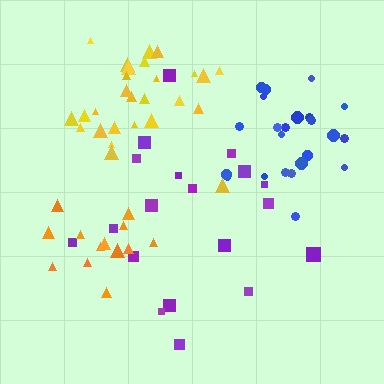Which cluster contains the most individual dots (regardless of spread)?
Yellow (27).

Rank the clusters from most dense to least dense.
yellow, orange, blue, purple.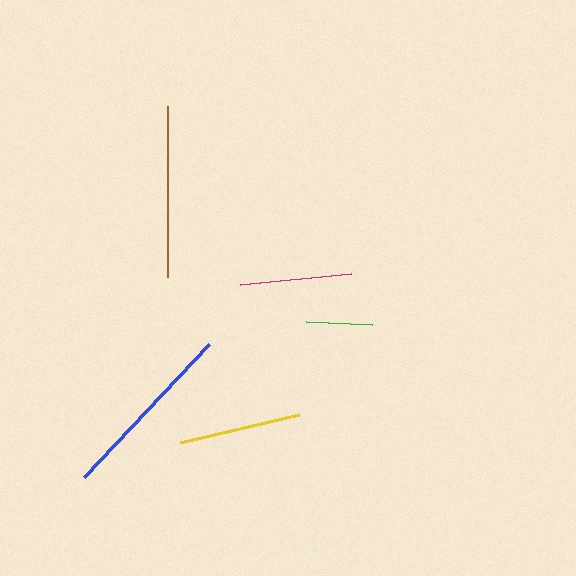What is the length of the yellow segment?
The yellow segment is approximately 122 pixels long.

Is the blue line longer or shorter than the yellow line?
The blue line is longer than the yellow line.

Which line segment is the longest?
The blue line is the longest at approximately 182 pixels.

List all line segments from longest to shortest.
From longest to shortest: blue, brown, yellow, magenta, green.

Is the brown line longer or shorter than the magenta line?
The brown line is longer than the magenta line.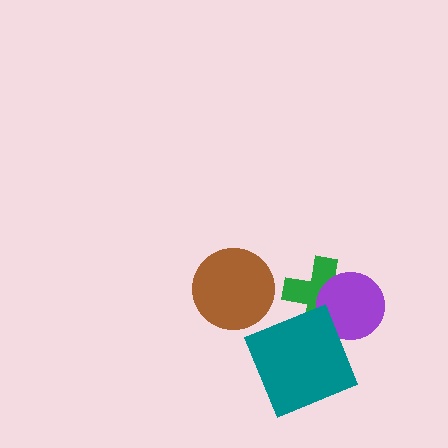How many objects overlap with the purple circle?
1 object overlaps with the purple circle.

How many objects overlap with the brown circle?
0 objects overlap with the brown circle.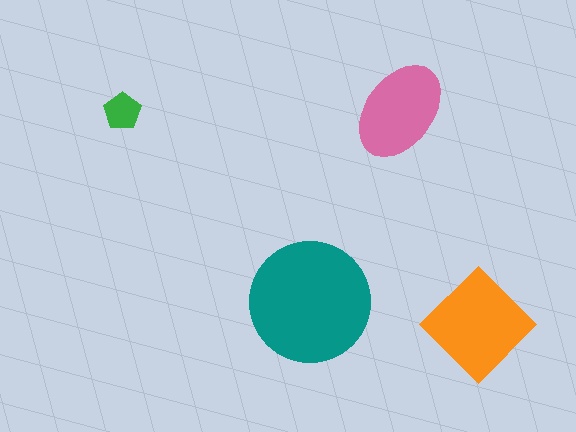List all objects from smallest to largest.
The green pentagon, the pink ellipse, the orange diamond, the teal circle.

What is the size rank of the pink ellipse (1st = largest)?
3rd.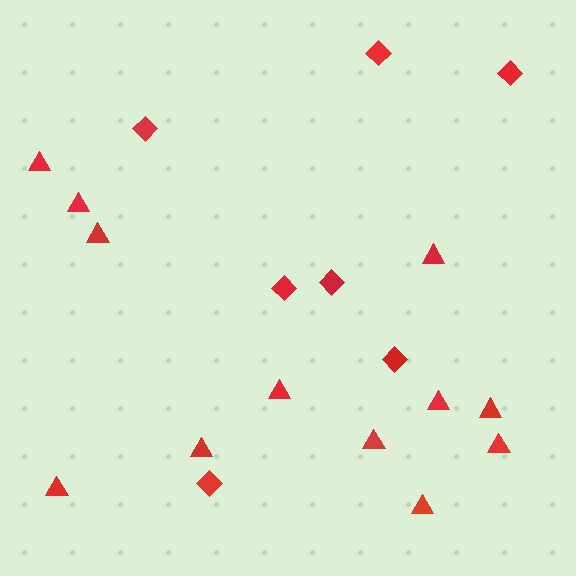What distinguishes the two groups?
There are 2 groups: one group of diamonds (7) and one group of triangles (12).